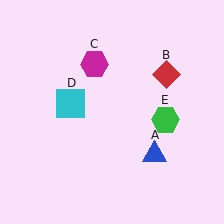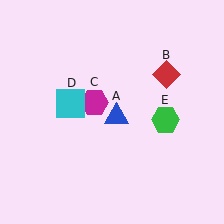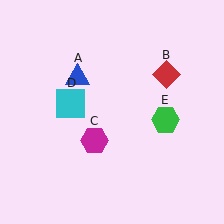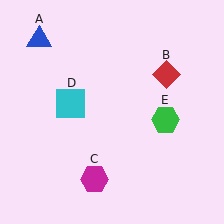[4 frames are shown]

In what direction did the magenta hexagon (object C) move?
The magenta hexagon (object C) moved down.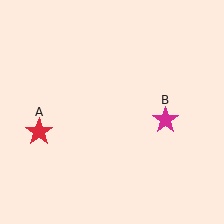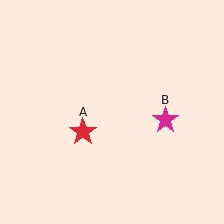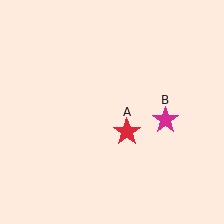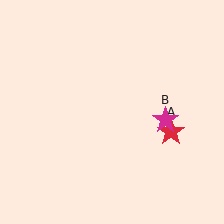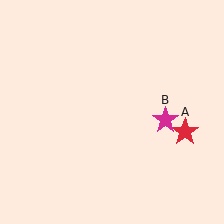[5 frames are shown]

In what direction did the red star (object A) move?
The red star (object A) moved right.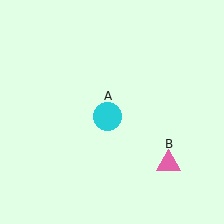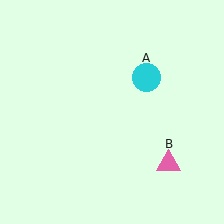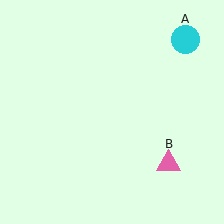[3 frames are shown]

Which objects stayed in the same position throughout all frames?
Pink triangle (object B) remained stationary.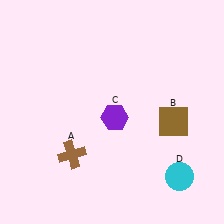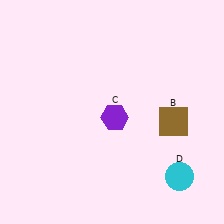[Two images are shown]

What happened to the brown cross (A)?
The brown cross (A) was removed in Image 2. It was in the bottom-left area of Image 1.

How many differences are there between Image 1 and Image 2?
There is 1 difference between the two images.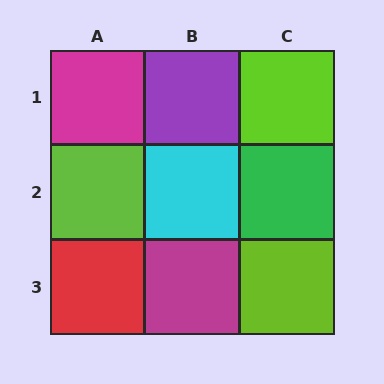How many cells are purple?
1 cell is purple.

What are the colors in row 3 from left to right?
Red, magenta, lime.